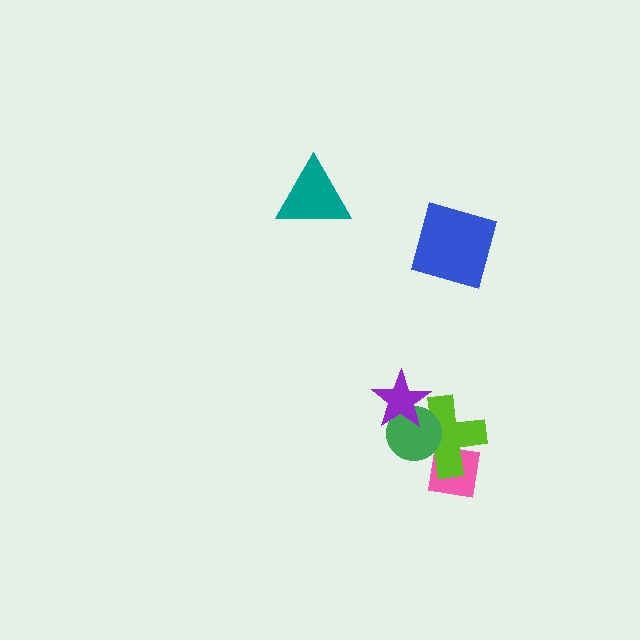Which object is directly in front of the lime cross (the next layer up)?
The green circle is directly in front of the lime cross.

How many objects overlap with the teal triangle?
0 objects overlap with the teal triangle.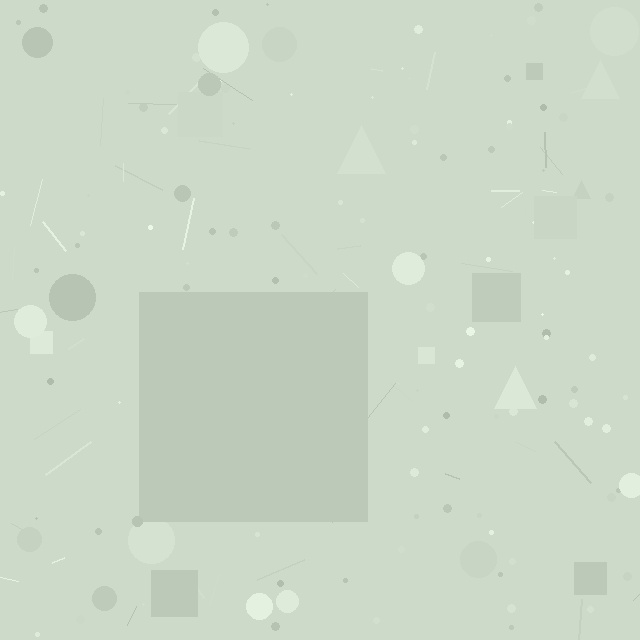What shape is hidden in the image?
A square is hidden in the image.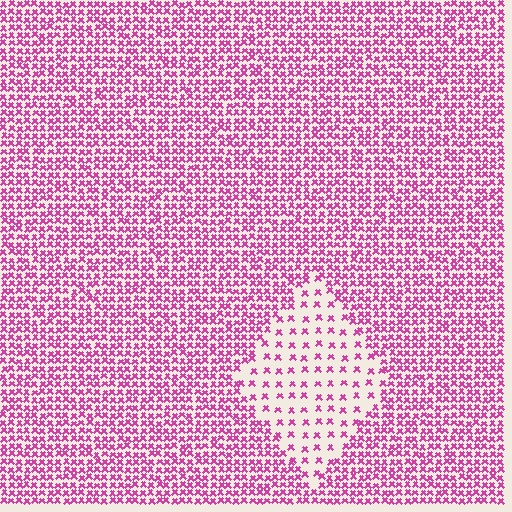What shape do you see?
I see a diamond.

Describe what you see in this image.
The image contains small magenta elements arranged at two different densities. A diamond-shaped region is visible where the elements are less densely packed than the surrounding area.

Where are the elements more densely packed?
The elements are more densely packed outside the diamond boundary.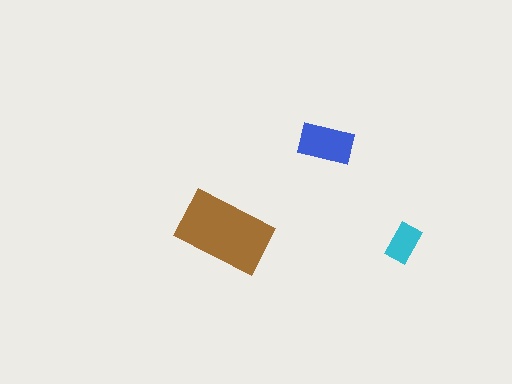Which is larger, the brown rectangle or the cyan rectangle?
The brown one.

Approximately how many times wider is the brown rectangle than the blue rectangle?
About 1.5 times wider.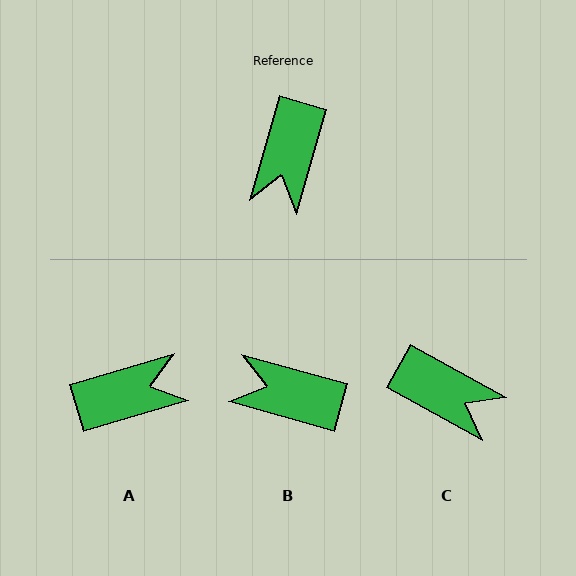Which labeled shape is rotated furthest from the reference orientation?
A, about 123 degrees away.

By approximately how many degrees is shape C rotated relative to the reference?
Approximately 77 degrees counter-clockwise.